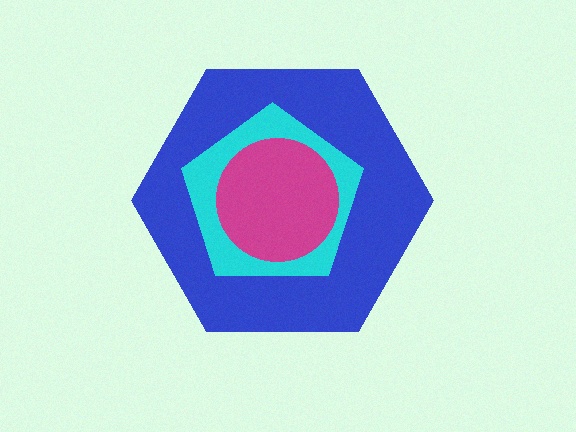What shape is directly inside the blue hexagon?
The cyan pentagon.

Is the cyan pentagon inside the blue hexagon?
Yes.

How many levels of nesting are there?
3.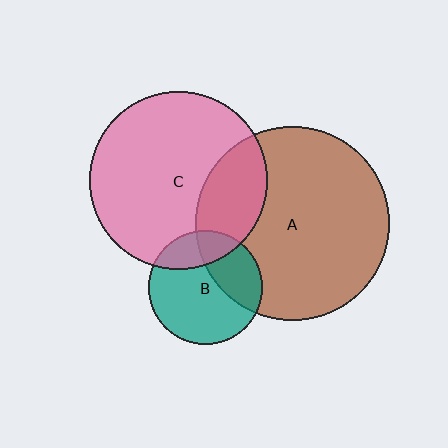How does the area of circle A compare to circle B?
Approximately 2.9 times.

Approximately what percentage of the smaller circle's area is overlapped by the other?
Approximately 30%.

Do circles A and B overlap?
Yes.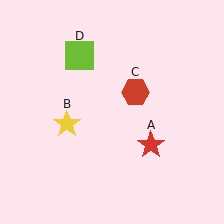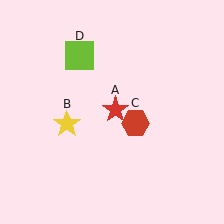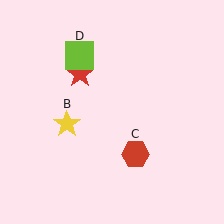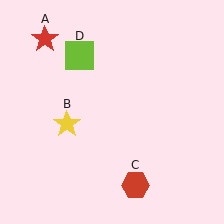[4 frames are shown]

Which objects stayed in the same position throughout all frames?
Yellow star (object B) and lime square (object D) remained stationary.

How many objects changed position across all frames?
2 objects changed position: red star (object A), red hexagon (object C).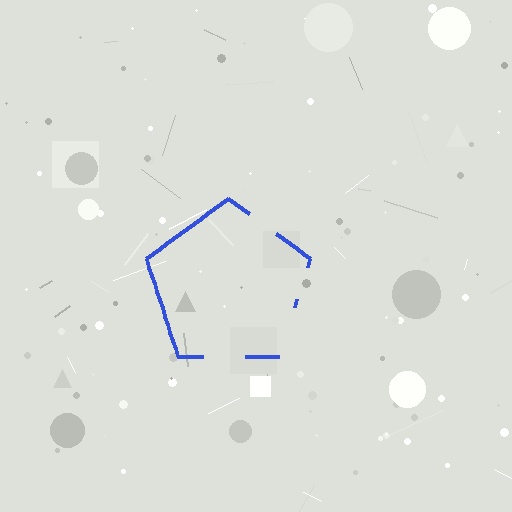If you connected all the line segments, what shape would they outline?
They would outline a pentagon.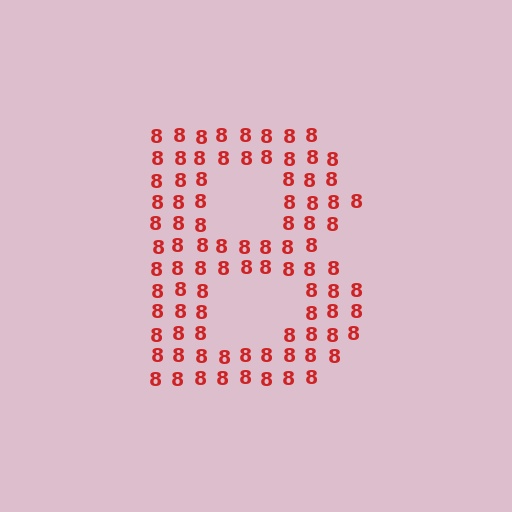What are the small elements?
The small elements are digit 8's.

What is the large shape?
The large shape is the letter B.